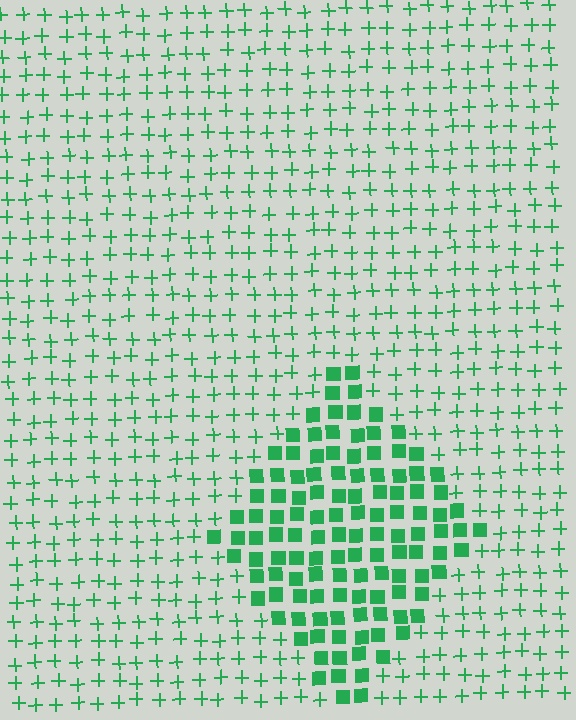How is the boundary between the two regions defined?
The boundary is defined by a change in element shape: squares inside vs. plus signs outside. All elements share the same color and spacing.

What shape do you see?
I see a diamond.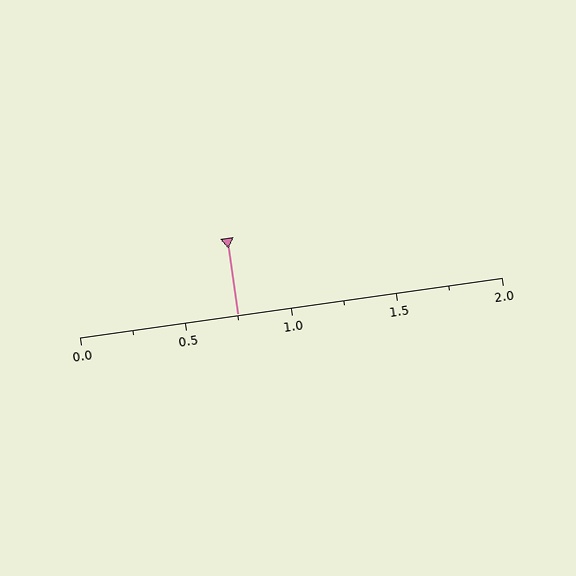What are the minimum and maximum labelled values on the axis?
The axis runs from 0.0 to 2.0.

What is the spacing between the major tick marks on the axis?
The major ticks are spaced 0.5 apart.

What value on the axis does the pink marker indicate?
The marker indicates approximately 0.75.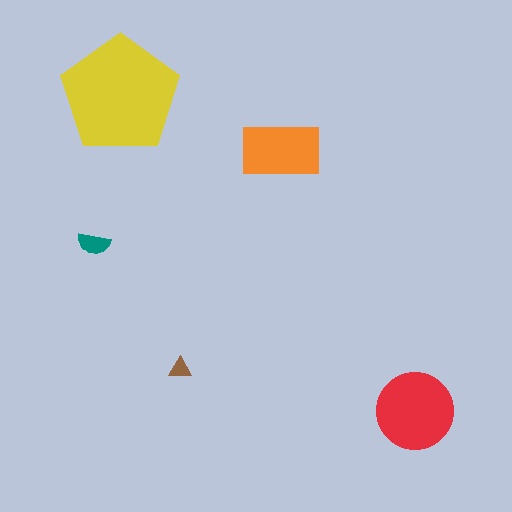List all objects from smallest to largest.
The brown triangle, the teal semicircle, the orange rectangle, the red circle, the yellow pentagon.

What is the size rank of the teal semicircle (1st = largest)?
4th.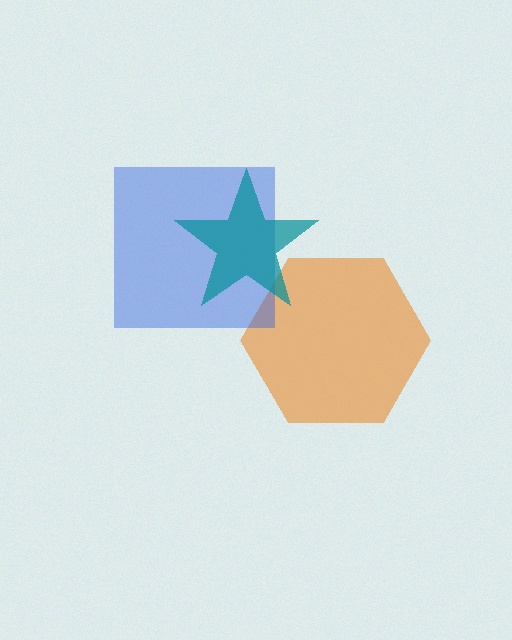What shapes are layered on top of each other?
The layered shapes are: an orange hexagon, a blue square, a teal star.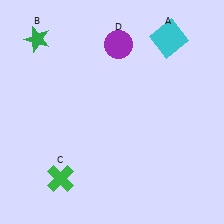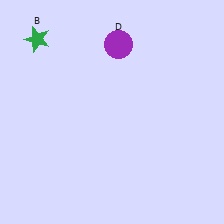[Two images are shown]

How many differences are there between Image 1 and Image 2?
There are 2 differences between the two images.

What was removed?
The green cross (C), the cyan square (A) were removed in Image 2.